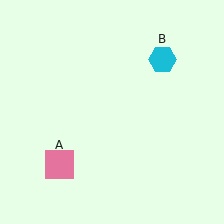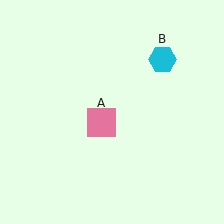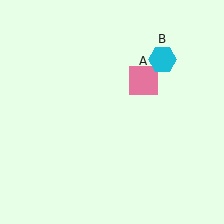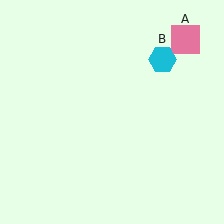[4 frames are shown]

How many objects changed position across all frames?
1 object changed position: pink square (object A).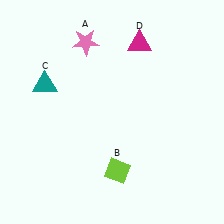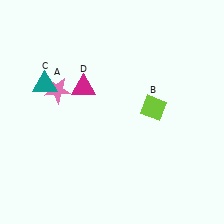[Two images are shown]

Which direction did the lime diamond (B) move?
The lime diamond (B) moved up.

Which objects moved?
The objects that moved are: the pink star (A), the lime diamond (B), the magenta triangle (D).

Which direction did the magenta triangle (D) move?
The magenta triangle (D) moved left.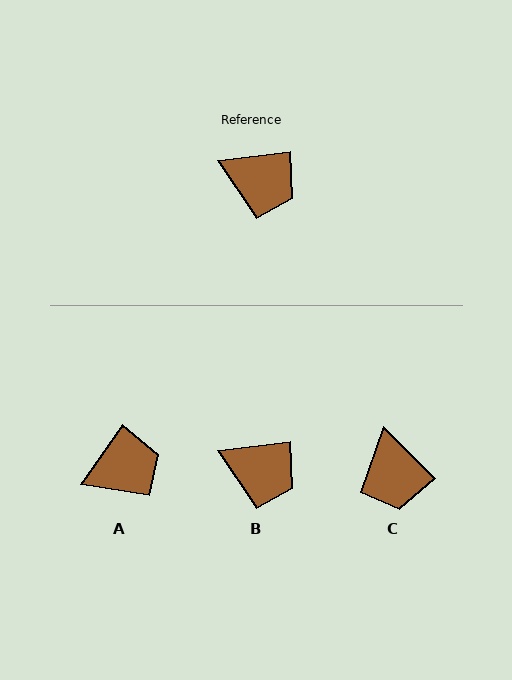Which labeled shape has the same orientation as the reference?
B.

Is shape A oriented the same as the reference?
No, it is off by about 48 degrees.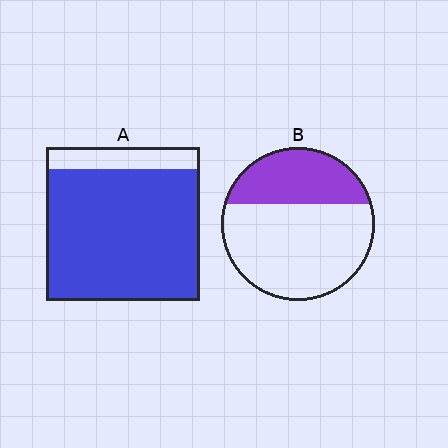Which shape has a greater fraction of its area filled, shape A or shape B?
Shape A.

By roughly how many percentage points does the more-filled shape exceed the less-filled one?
By roughly 50 percentage points (A over B).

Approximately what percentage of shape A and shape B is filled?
A is approximately 85% and B is approximately 35%.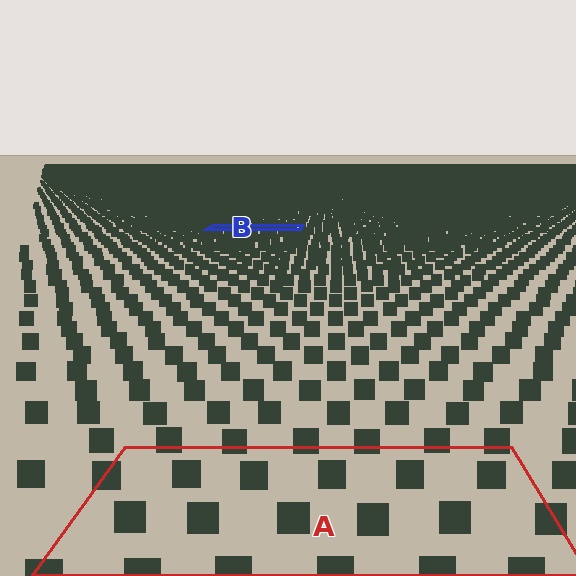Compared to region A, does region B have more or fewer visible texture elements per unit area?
Region B has more texture elements per unit area — they are packed more densely because it is farther away.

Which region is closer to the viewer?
Region A is closer. The texture elements there are larger and more spread out.